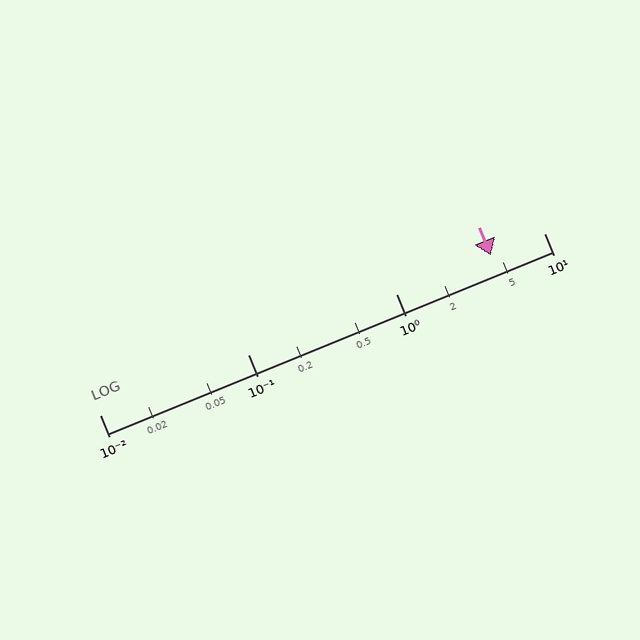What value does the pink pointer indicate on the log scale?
The pointer indicates approximately 4.4.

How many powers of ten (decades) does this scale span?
The scale spans 3 decades, from 0.01 to 10.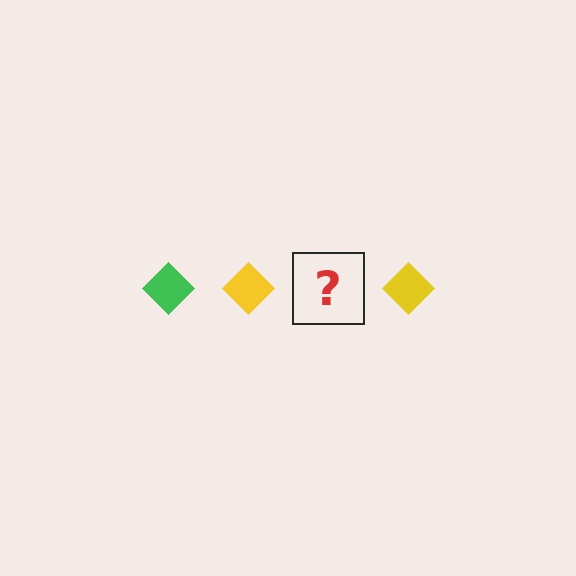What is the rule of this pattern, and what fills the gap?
The rule is that the pattern cycles through green, yellow diamonds. The gap should be filled with a green diamond.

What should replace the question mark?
The question mark should be replaced with a green diamond.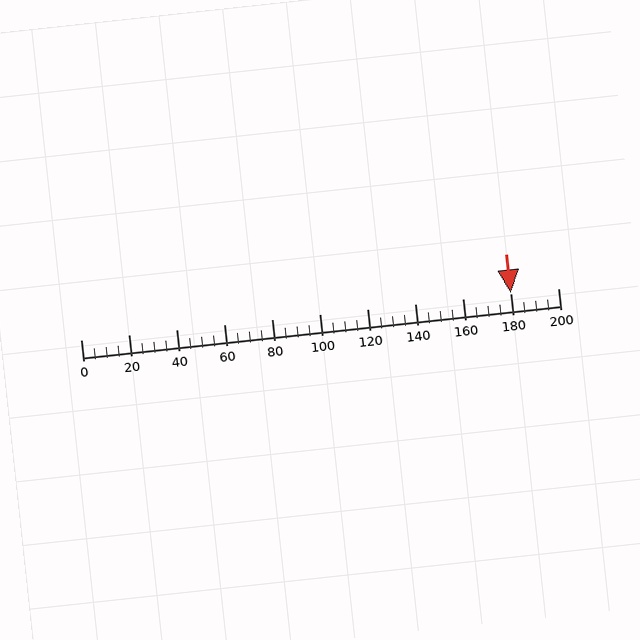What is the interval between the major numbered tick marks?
The major tick marks are spaced 20 units apart.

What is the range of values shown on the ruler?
The ruler shows values from 0 to 200.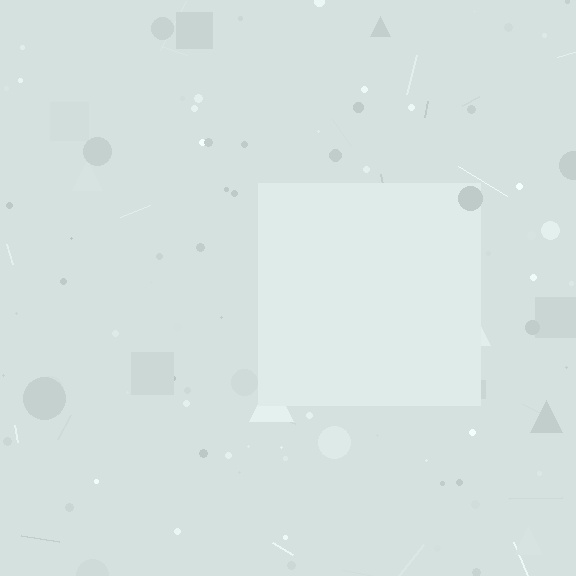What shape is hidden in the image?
A square is hidden in the image.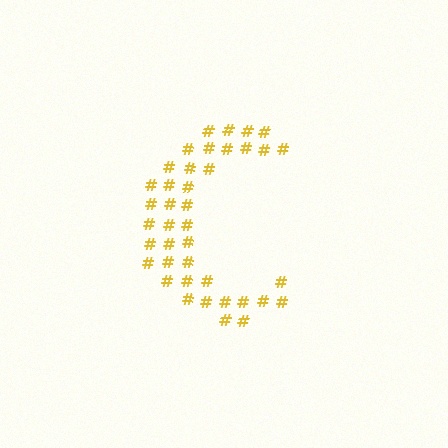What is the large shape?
The large shape is the letter C.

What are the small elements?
The small elements are hash symbols.